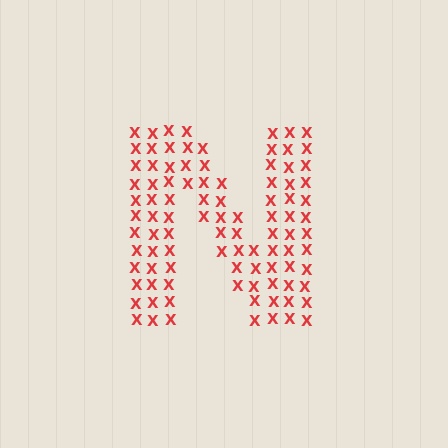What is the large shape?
The large shape is the letter N.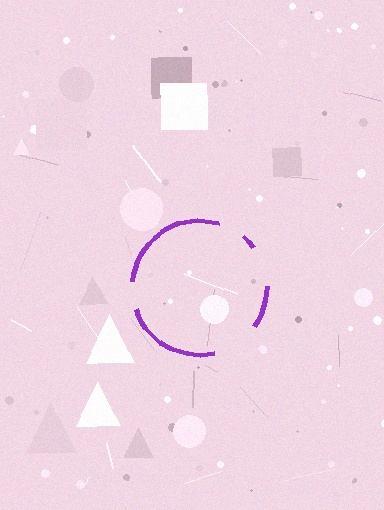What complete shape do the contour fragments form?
The contour fragments form a circle.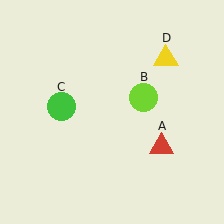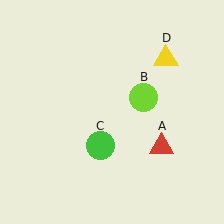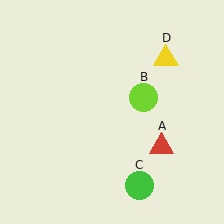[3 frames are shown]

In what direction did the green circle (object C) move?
The green circle (object C) moved down and to the right.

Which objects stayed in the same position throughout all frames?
Red triangle (object A) and lime circle (object B) and yellow triangle (object D) remained stationary.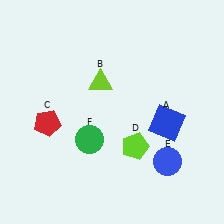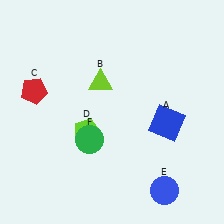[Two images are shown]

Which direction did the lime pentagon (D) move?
The lime pentagon (D) moved left.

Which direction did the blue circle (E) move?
The blue circle (E) moved down.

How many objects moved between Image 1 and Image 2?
3 objects moved between the two images.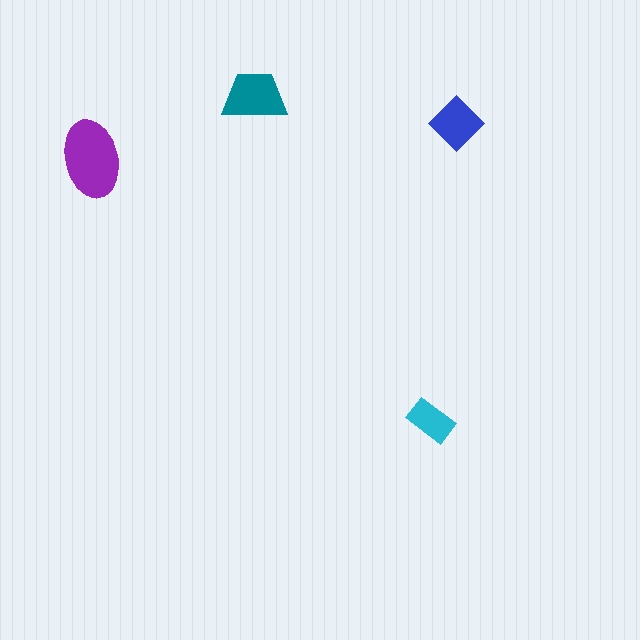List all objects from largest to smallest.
The purple ellipse, the teal trapezoid, the blue diamond, the cyan rectangle.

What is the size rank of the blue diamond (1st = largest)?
3rd.